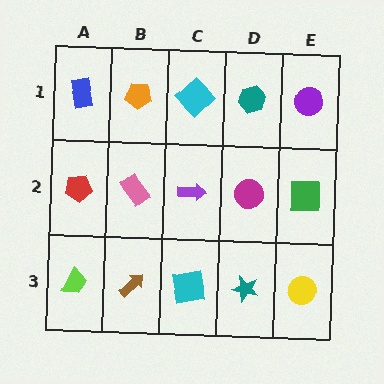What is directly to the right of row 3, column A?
A brown arrow.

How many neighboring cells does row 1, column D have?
3.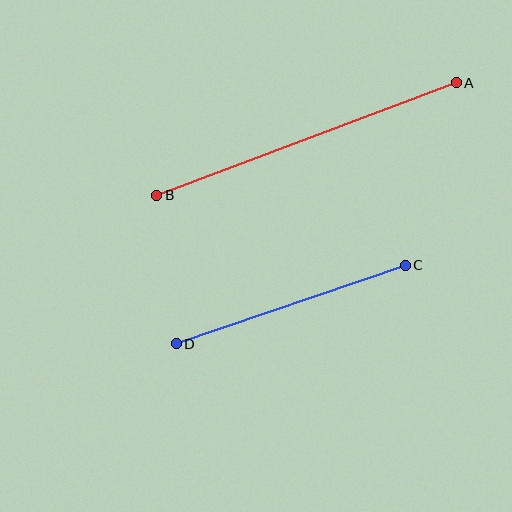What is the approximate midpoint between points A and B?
The midpoint is at approximately (306, 139) pixels.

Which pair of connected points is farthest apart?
Points A and B are farthest apart.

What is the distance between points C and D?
The distance is approximately 242 pixels.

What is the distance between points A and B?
The distance is approximately 320 pixels.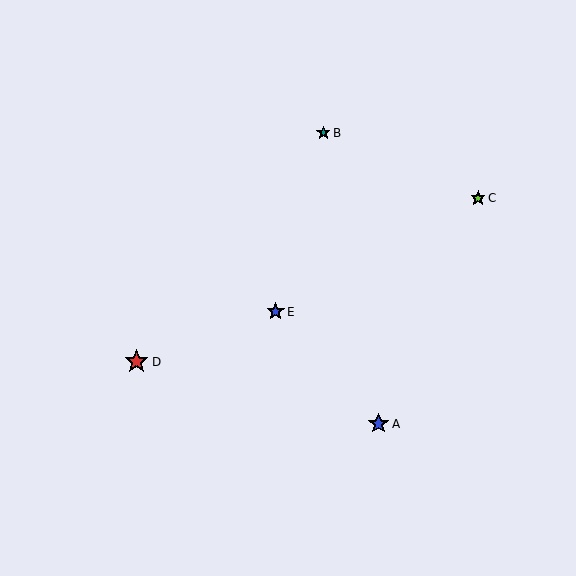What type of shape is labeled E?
Shape E is a blue star.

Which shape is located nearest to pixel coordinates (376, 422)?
The blue star (labeled A) at (379, 424) is nearest to that location.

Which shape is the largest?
The red star (labeled D) is the largest.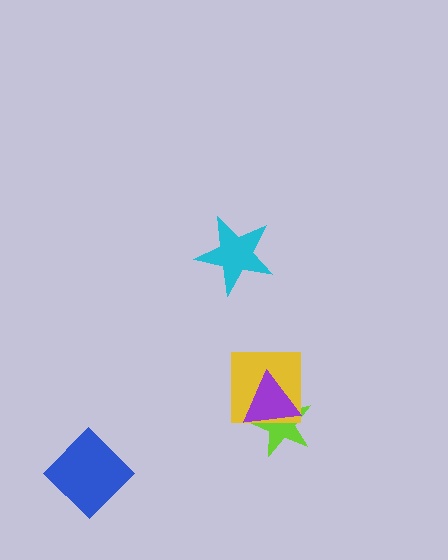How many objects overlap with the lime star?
2 objects overlap with the lime star.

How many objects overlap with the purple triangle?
2 objects overlap with the purple triangle.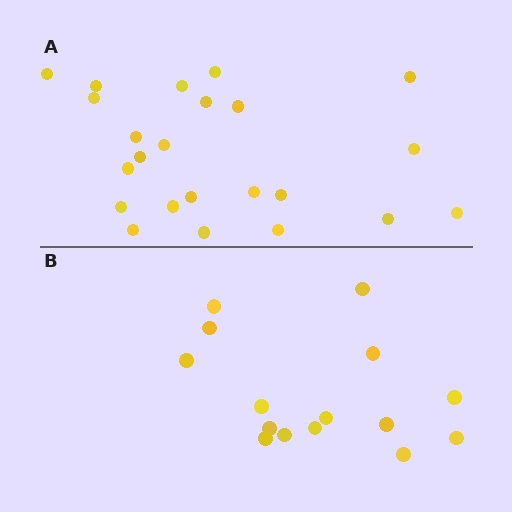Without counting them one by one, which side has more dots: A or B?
Region A (the top region) has more dots.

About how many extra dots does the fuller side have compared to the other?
Region A has roughly 8 or so more dots than region B.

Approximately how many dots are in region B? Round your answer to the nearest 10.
About 20 dots. (The exact count is 15, which rounds to 20.)